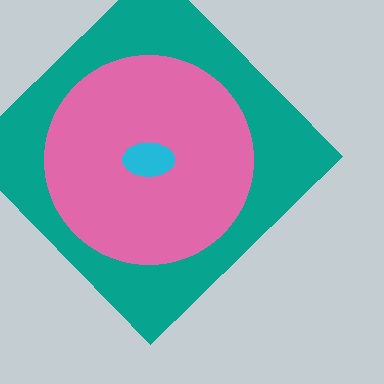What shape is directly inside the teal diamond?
The pink circle.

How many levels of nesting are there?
3.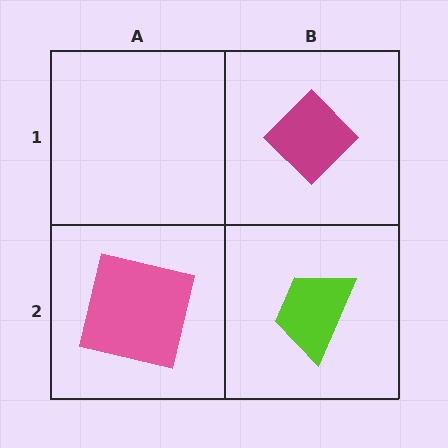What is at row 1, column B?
A magenta diamond.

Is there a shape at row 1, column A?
No, that cell is empty.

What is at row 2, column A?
A pink square.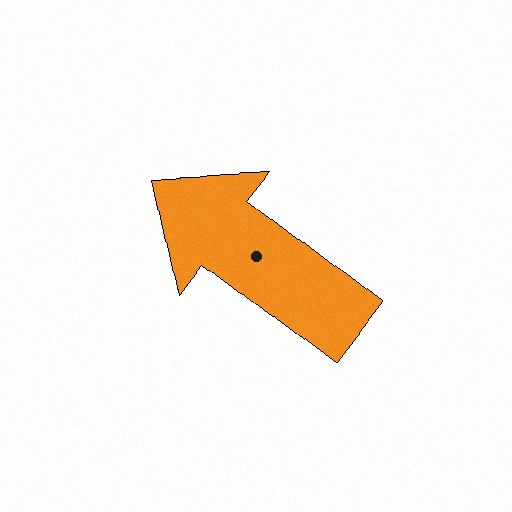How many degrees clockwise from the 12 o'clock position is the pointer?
Approximately 308 degrees.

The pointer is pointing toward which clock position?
Roughly 10 o'clock.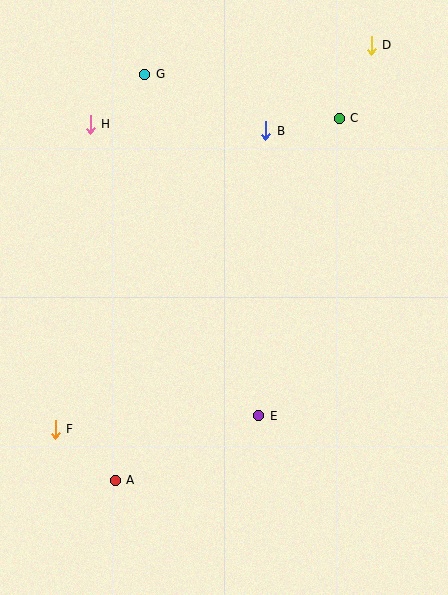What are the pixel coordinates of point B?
Point B is at (266, 131).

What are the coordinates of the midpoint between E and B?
The midpoint between E and B is at (262, 273).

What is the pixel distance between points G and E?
The distance between G and E is 360 pixels.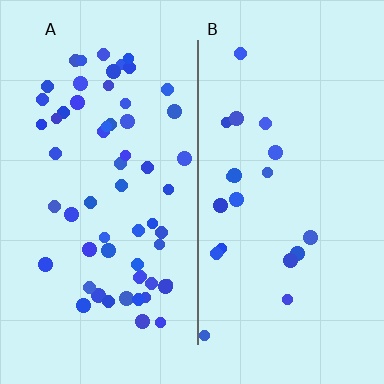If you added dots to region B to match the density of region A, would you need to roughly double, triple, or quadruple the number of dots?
Approximately triple.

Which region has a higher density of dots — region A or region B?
A (the left).